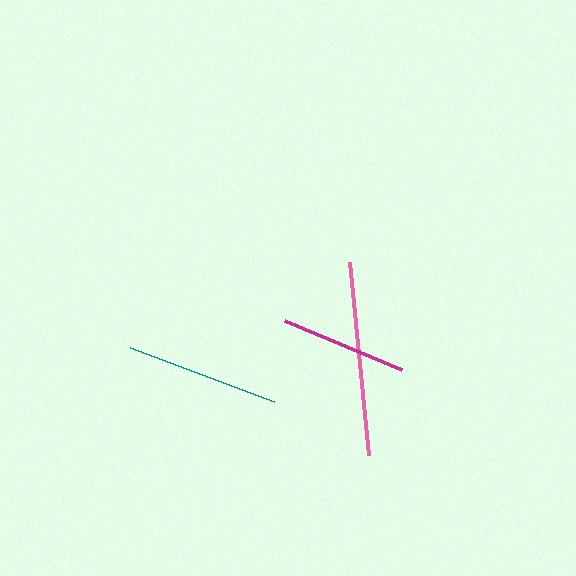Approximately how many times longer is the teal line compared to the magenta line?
The teal line is approximately 1.2 times the length of the magenta line.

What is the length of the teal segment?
The teal segment is approximately 154 pixels long.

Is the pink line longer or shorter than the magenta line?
The pink line is longer than the magenta line.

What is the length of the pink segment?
The pink segment is approximately 194 pixels long.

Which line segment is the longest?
The pink line is the longest at approximately 194 pixels.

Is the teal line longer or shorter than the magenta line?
The teal line is longer than the magenta line.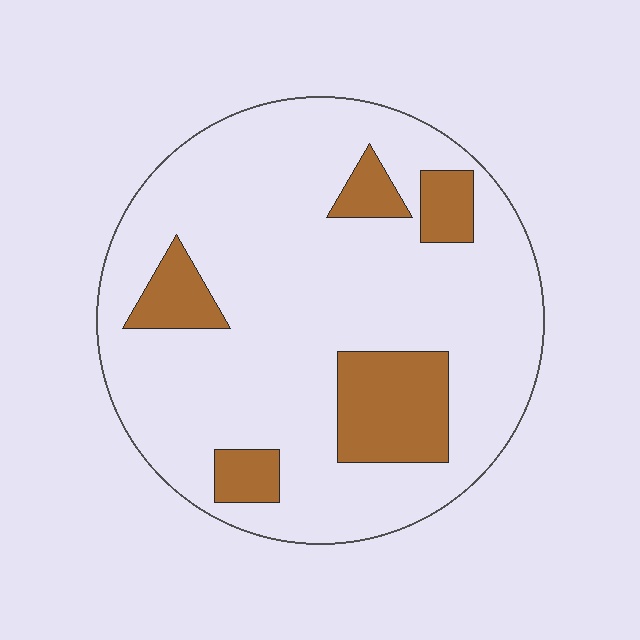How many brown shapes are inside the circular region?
5.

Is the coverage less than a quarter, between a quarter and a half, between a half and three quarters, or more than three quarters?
Less than a quarter.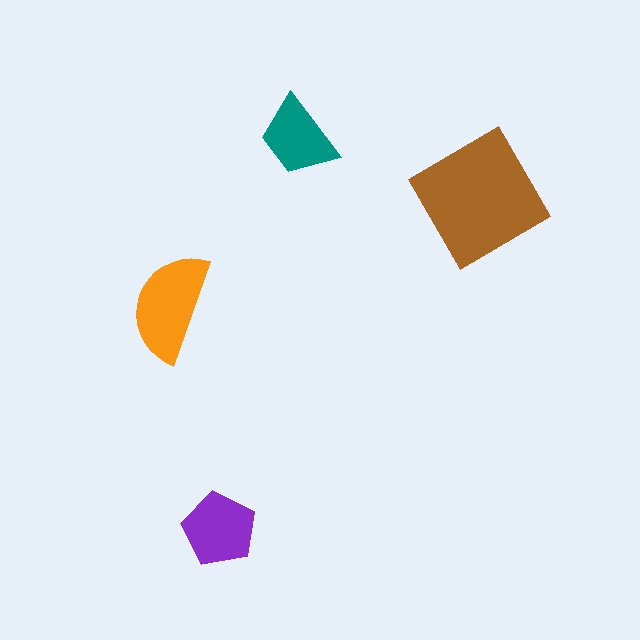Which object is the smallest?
The teal trapezoid.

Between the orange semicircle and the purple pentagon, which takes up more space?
The orange semicircle.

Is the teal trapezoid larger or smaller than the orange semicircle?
Smaller.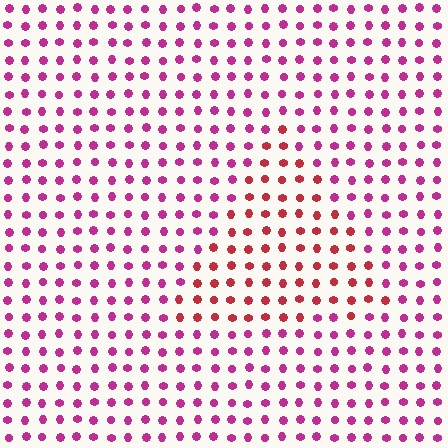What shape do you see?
I see a triangle.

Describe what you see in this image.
The image is filled with small magenta elements in a uniform arrangement. A triangle-shaped region is visible where the elements are tinted to a slightly different hue, forming a subtle color boundary.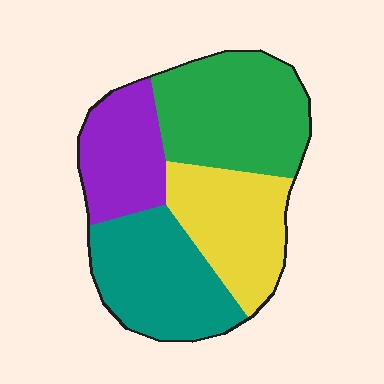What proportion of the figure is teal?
Teal takes up between a sixth and a third of the figure.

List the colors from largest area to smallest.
From largest to smallest: green, teal, yellow, purple.